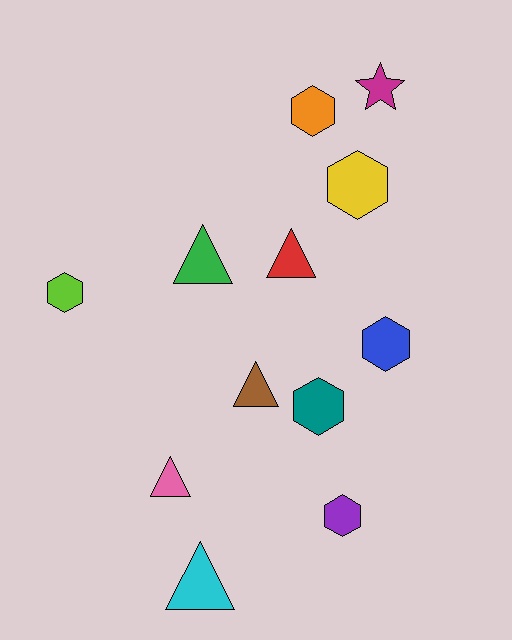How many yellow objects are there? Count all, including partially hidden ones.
There is 1 yellow object.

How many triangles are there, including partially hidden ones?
There are 5 triangles.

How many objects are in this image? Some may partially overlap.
There are 12 objects.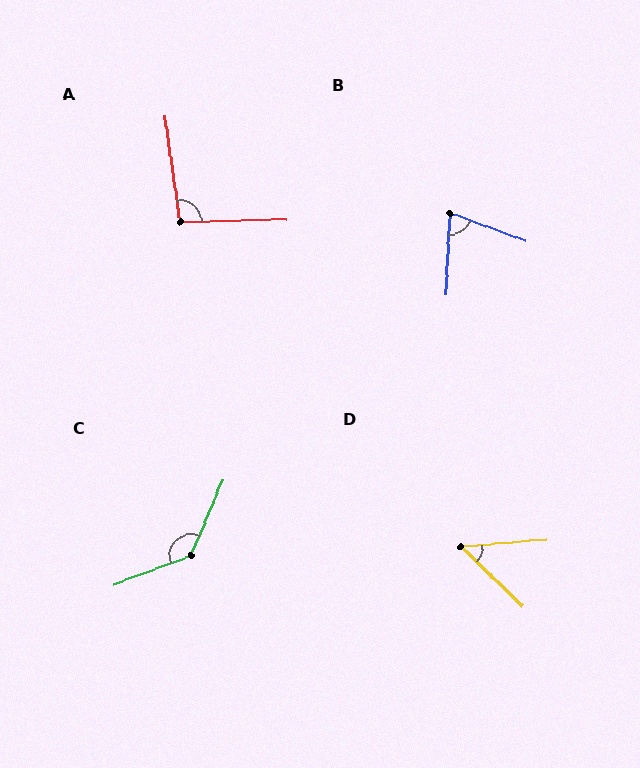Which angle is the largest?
C, at approximately 134 degrees.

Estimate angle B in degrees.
Approximately 72 degrees.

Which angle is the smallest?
D, at approximately 48 degrees.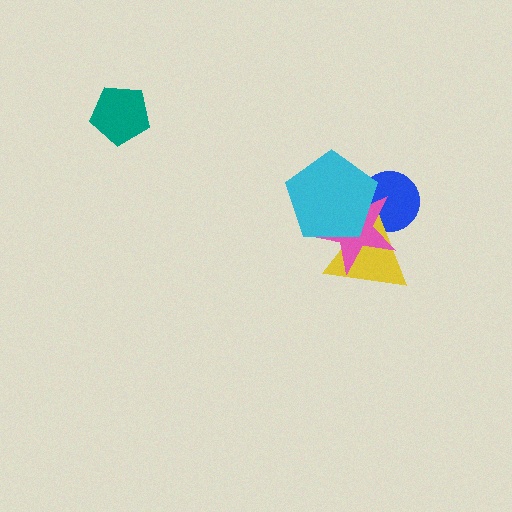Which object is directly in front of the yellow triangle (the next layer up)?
The pink star is directly in front of the yellow triangle.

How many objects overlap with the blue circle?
3 objects overlap with the blue circle.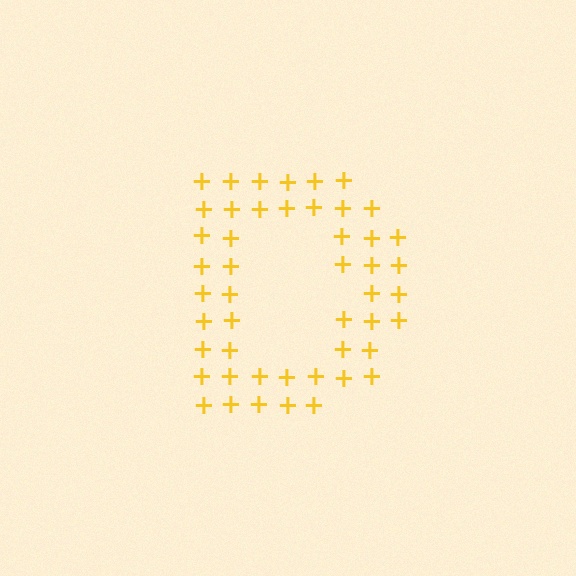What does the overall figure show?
The overall figure shows the letter D.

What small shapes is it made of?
It is made of small plus signs.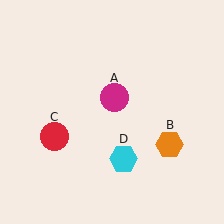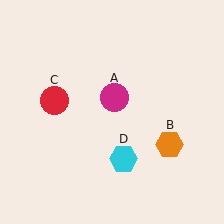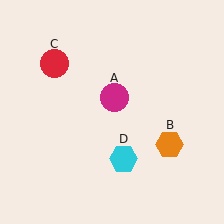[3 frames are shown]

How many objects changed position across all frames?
1 object changed position: red circle (object C).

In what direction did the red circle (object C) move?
The red circle (object C) moved up.